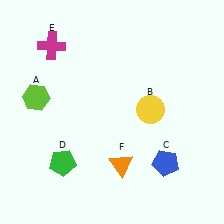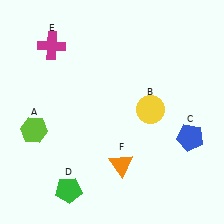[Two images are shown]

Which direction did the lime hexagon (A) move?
The lime hexagon (A) moved down.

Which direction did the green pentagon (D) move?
The green pentagon (D) moved down.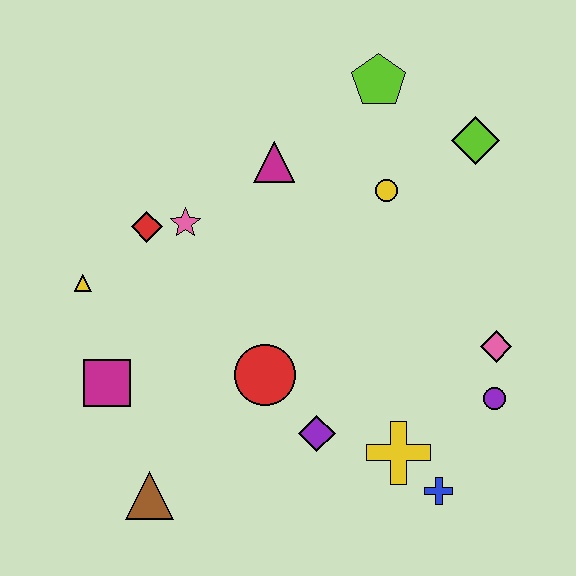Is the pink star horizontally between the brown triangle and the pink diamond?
Yes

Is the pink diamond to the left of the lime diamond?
No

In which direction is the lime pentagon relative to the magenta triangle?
The lime pentagon is to the right of the magenta triangle.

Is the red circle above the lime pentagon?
No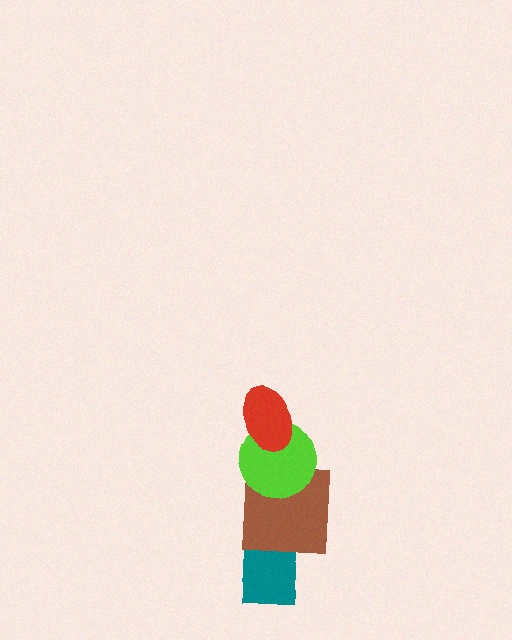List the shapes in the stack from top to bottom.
From top to bottom: the red ellipse, the lime circle, the brown square, the teal rectangle.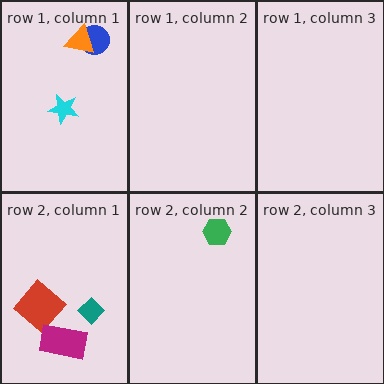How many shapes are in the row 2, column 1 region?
3.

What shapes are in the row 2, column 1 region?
The red diamond, the magenta rectangle, the teal diamond.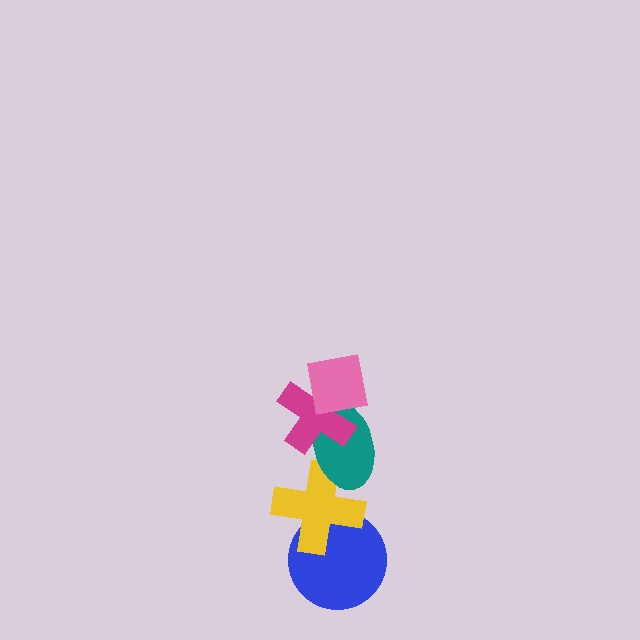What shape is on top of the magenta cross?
The pink square is on top of the magenta cross.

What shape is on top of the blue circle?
The yellow cross is on top of the blue circle.